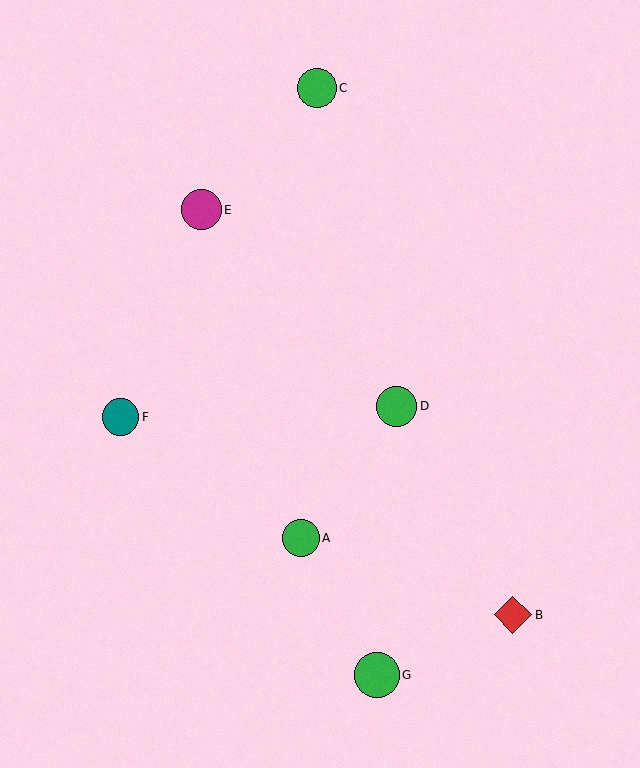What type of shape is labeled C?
Shape C is a green circle.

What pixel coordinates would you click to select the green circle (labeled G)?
Click at (377, 675) to select the green circle G.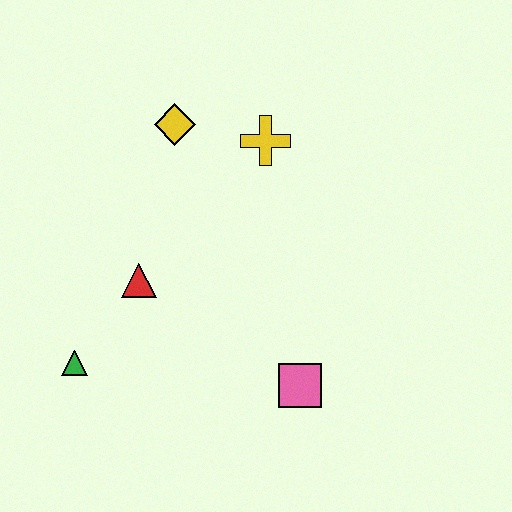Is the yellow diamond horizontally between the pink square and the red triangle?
Yes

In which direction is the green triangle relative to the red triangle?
The green triangle is below the red triangle.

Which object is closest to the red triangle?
The green triangle is closest to the red triangle.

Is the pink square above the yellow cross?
No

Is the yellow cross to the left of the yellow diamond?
No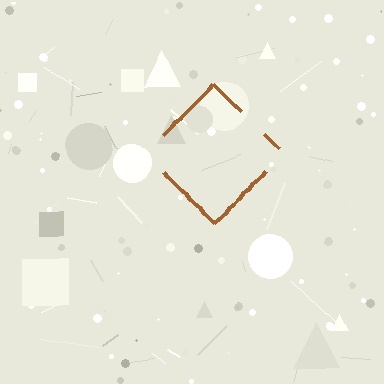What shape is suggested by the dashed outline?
The dashed outline suggests a diamond.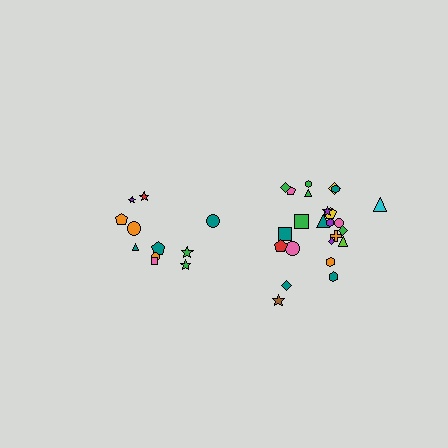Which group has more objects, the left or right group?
The right group.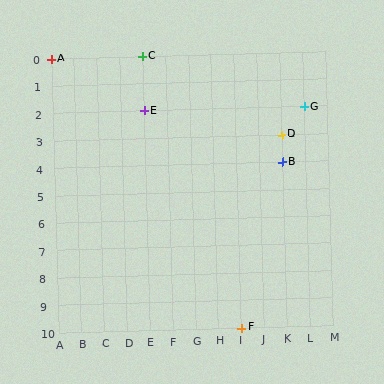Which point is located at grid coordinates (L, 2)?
Point G is at (L, 2).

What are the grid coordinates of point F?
Point F is at grid coordinates (I, 10).